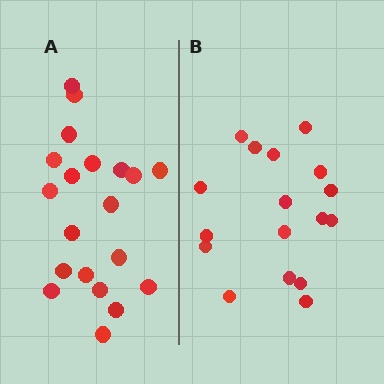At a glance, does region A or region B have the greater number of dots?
Region A (the left region) has more dots.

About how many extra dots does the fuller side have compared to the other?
Region A has just a few more — roughly 2 or 3 more dots than region B.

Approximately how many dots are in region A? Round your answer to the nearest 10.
About 20 dots.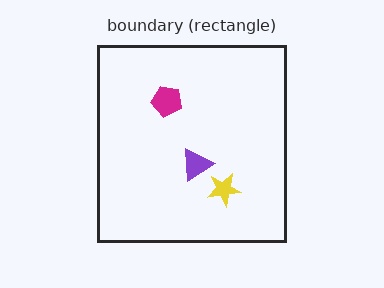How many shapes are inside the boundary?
3 inside, 0 outside.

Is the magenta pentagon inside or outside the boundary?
Inside.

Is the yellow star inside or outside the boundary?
Inside.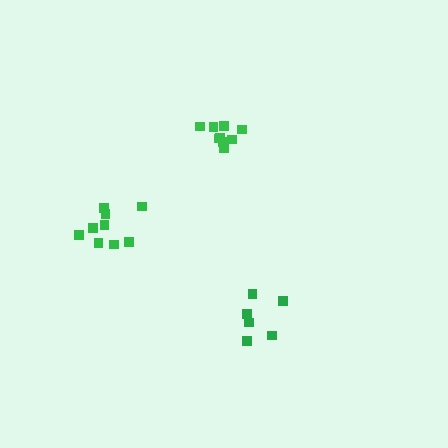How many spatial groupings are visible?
There are 3 spatial groupings.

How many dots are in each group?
Group 1: 9 dots, Group 2: 6 dots, Group 3: 9 dots (24 total).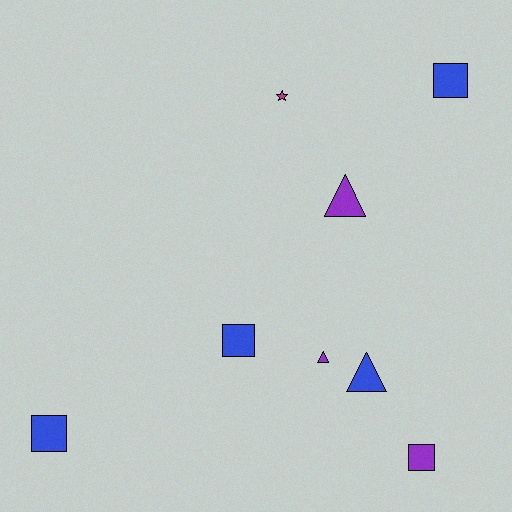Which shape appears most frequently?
Square, with 4 objects.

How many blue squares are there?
There are 3 blue squares.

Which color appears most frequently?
Blue, with 4 objects.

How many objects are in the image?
There are 8 objects.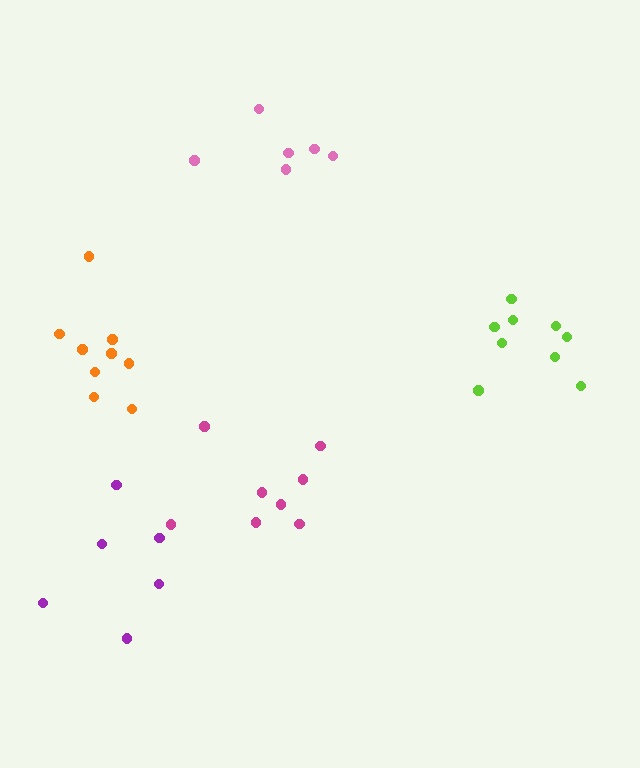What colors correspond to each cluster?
The clusters are colored: magenta, pink, orange, purple, lime.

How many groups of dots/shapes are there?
There are 5 groups.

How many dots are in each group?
Group 1: 9 dots, Group 2: 6 dots, Group 3: 9 dots, Group 4: 6 dots, Group 5: 9 dots (39 total).